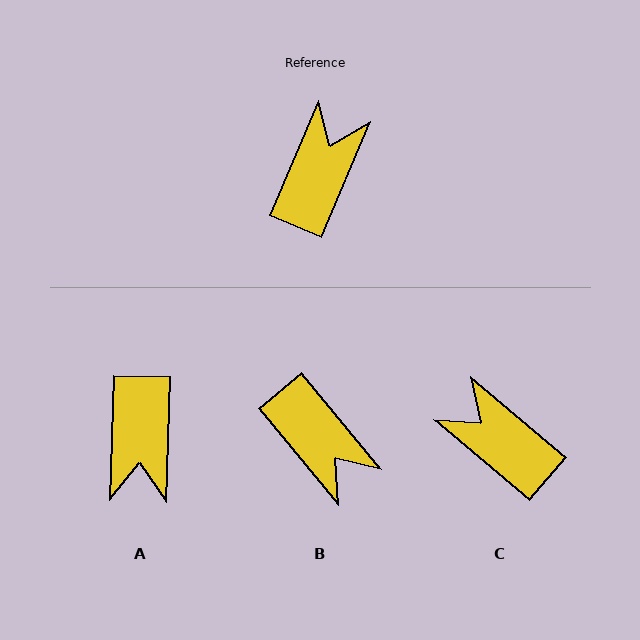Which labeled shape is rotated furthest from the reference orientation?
A, about 159 degrees away.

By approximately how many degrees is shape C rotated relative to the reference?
Approximately 73 degrees counter-clockwise.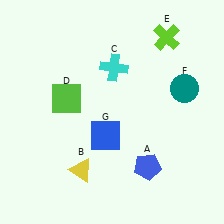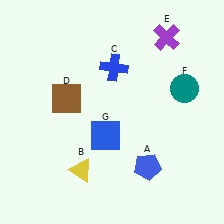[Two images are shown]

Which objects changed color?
C changed from cyan to blue. D changed from lime to brown. E changed from lime to purple.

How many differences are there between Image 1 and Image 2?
There are 3 differences between the two images.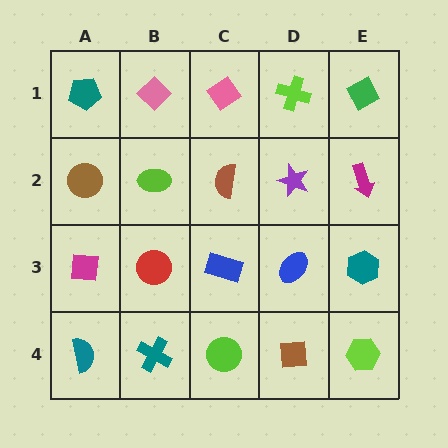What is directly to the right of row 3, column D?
A teal hexagon.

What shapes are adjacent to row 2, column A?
A teal pentagon (row 1, column A), a magenta square (row 3, column A), a lime ellipse (row 2, column B).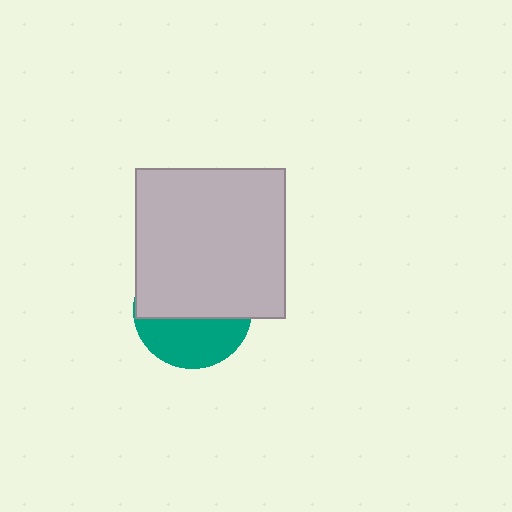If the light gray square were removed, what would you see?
You would see the complete teal circle.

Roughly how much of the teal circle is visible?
A small part of it is visible (roughly 40%).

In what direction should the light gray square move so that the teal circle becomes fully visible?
The light gray square should move up. That is the shortest direction to clear the overlap and leave the teal circle fully visible.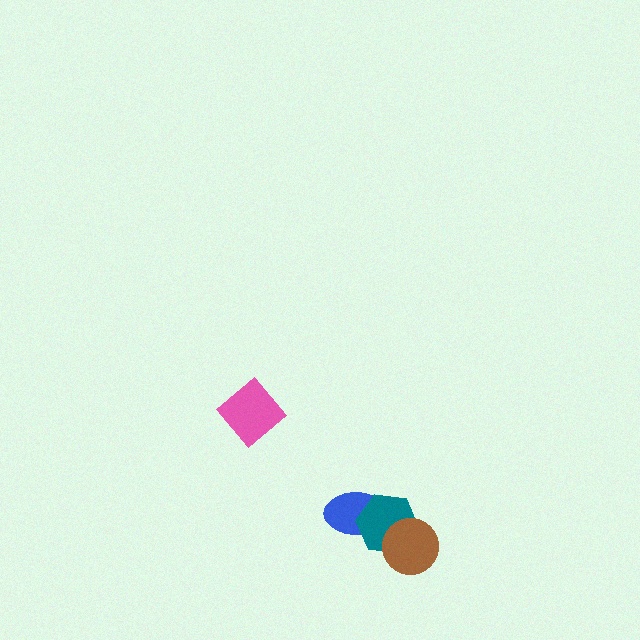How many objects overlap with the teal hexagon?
2 objects overlap with the teal hexagon.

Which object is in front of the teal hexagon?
The brown circle is in front of the teal hexagon.